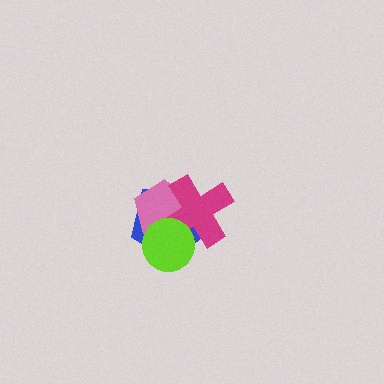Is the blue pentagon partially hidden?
Yes, it is partially covered by another shape.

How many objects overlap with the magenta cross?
3 objects overlap with the magenta cross.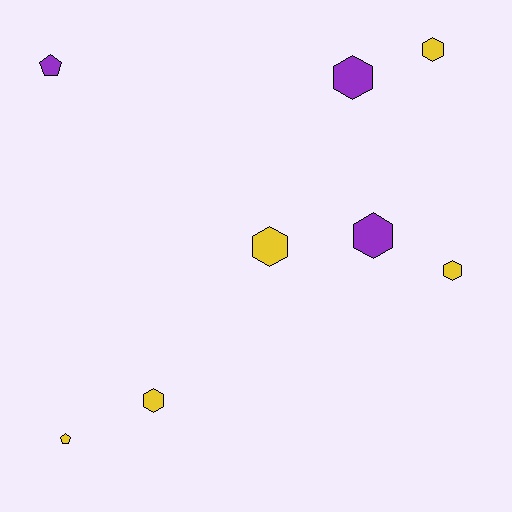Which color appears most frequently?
Yellow, with 5 objects.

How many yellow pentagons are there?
There is 1 yellow pentagon.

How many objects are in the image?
There are 8 objects.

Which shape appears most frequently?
Hexagon, with 6 objects.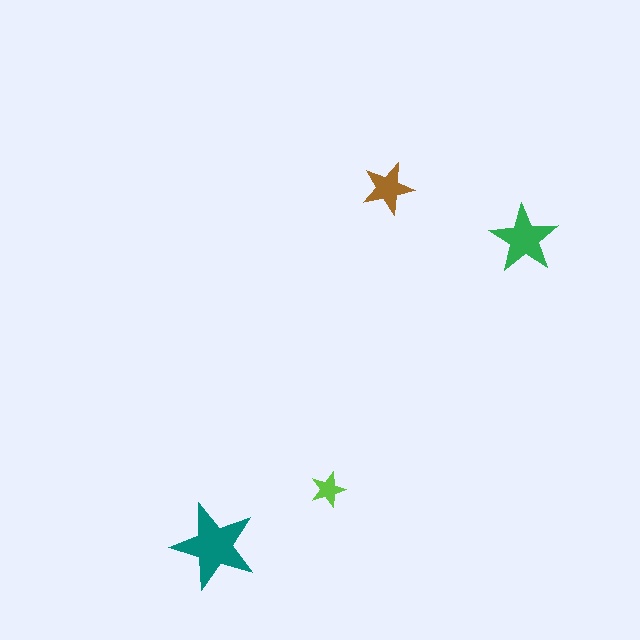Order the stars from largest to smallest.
the teal one, the green one, the brown one, the lime one.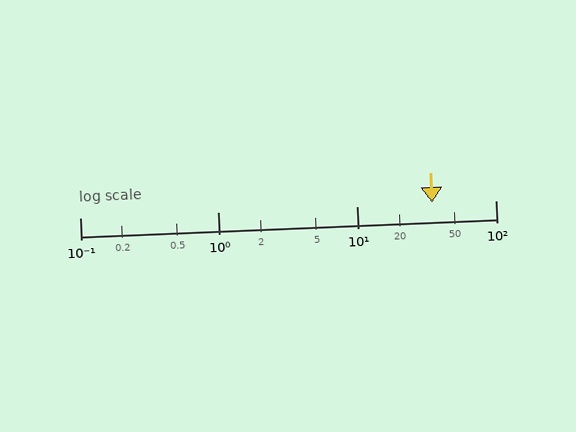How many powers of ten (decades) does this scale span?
The scale spans 3 decades, from 0.1 to 100.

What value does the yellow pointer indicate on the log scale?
The pointer indicates approximately 35.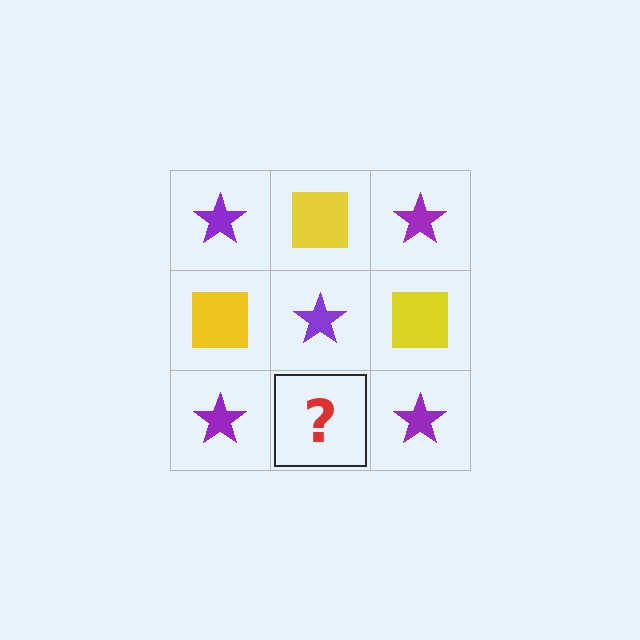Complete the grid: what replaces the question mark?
The question mark should be replaced with a yellow square.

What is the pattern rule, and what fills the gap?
The rule is that it alternates purple star and yellow square in a checkerboard pattern. The gap should be filled with a yellow square.